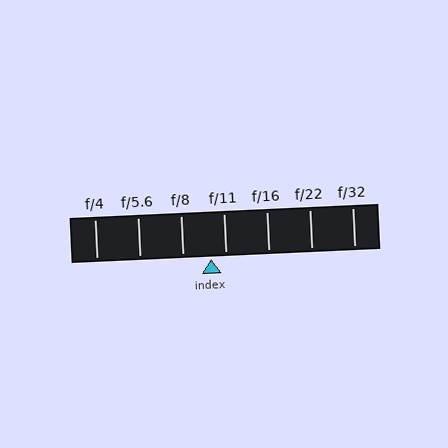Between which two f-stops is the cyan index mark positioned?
The index mark is between f/8 and f/11.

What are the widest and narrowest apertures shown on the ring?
The widest aperture shown is f/4 and the narrowest is f/32.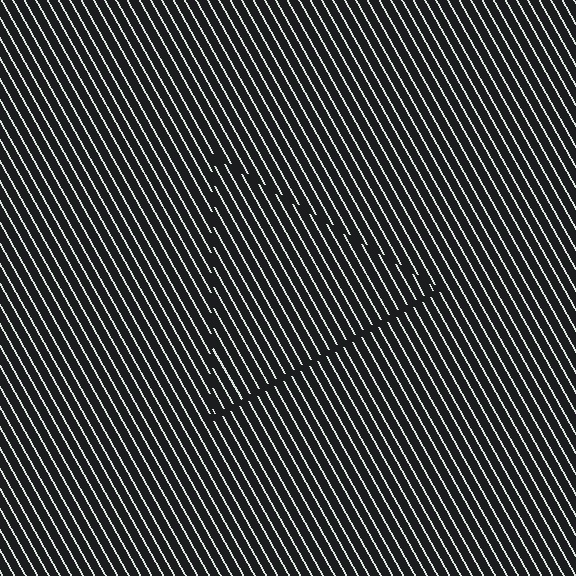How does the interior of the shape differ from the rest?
The interior of the shape contains the same grating, shifted by half a period — the contour is defined by the phase discontinuity where line-ends from the inner and outer gratings abut.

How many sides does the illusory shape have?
3 sides — the line-ends trace a triangle.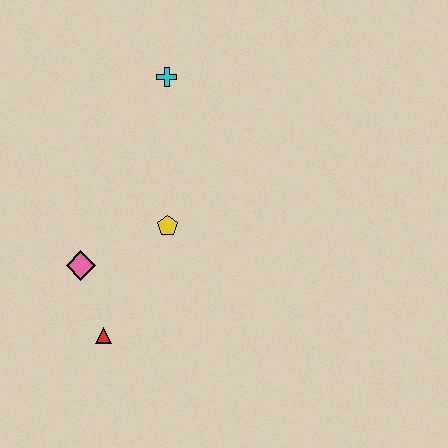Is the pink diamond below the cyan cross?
Yes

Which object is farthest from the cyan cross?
The red triangle is farthest from the cyan cross.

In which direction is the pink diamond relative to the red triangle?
The pink diamond is above the red triangle.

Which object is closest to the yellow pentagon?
The pink diamond is closest to the yellow pentagon.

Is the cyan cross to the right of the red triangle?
Yes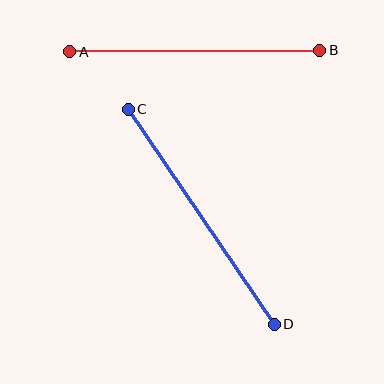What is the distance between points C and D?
The distance is approximately 260 pixels.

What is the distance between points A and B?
The distance is approximately 250 pixels.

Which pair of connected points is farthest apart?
Points C and D are farthest apart.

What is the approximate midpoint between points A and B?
The midpoint is at approximately (195, 51) pixels.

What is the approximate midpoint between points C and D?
The midpoint is at approximately (201, 217) pixels.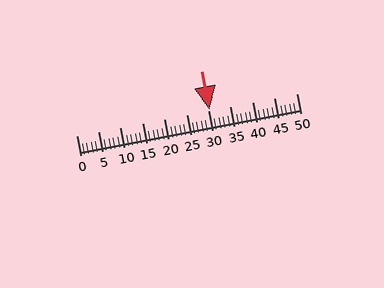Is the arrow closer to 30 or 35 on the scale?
The arrow is closer to 30.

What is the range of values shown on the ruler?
The ruler shows values from 0 to 50.